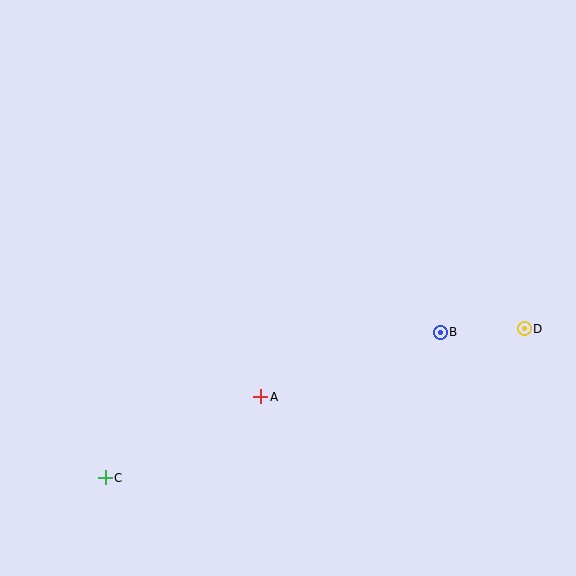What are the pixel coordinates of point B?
Point B is at (440, 332).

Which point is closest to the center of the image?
Point A at (261, 397) is closest to the center.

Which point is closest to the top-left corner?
Point A is closest to the top-left corner.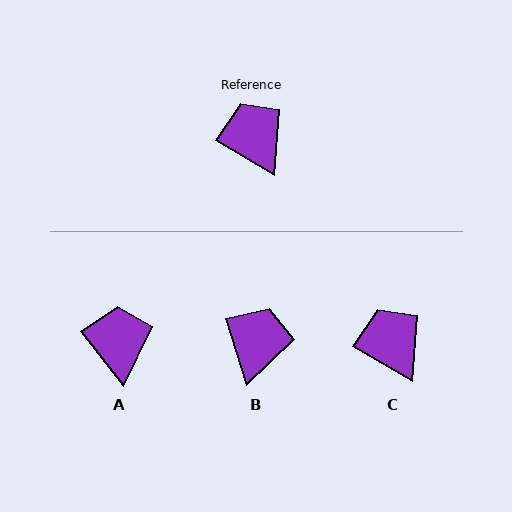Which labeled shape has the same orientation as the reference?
C.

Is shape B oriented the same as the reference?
No, it is off by about 42 degrees.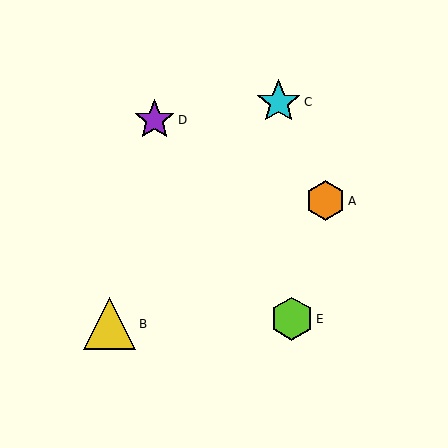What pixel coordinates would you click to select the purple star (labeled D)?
Click at (155, 120) to select the purple star D.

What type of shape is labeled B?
Shape B is a yellow triangle.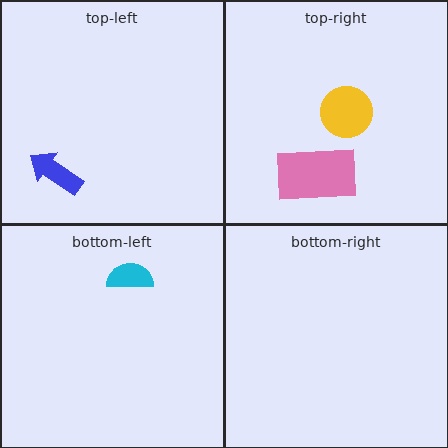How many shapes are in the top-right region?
2.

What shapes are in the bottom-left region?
The cyan semicircle.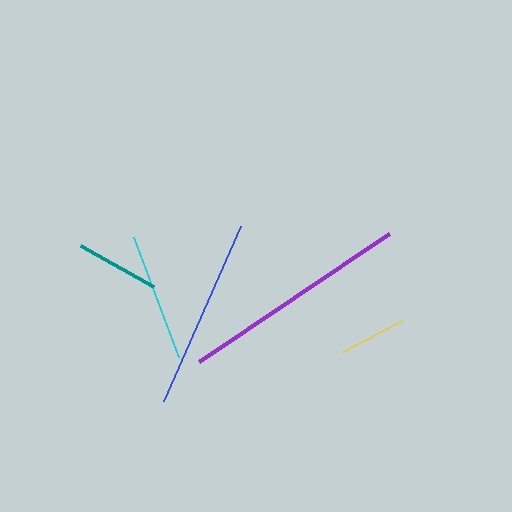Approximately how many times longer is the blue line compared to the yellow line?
The blue line is approximately 2.9 times the length of the yellow line.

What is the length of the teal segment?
The teal segment is approximately 84 pixels long.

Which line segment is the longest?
The purple line is the longest at approximately 229 pixels.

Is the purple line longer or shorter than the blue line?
The purple line is longer than the blue line.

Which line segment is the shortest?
The yellow line is the shortest at approximately 67 pixels.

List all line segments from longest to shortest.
From longest to shortest: purple, blue, cyan, teal, yellow.